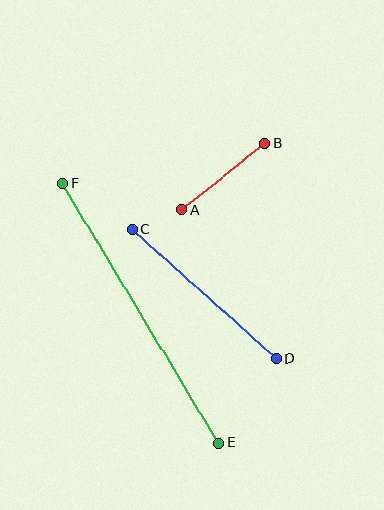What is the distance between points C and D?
The distance is approximately 193 pixels.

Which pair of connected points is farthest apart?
Points E and F are farthest apart.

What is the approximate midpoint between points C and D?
The midpoint is at approximately (204, 294) pixels.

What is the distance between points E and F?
The distance is approximately 303 pixels.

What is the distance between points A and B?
The distance is approximately 107 pixels.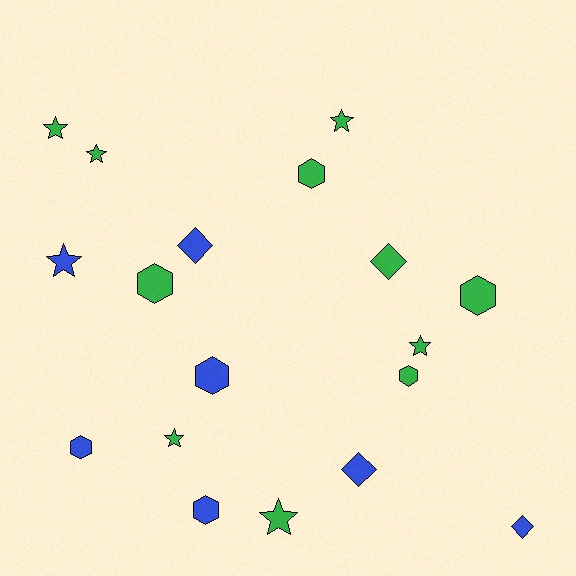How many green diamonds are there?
There is 1 green diamond.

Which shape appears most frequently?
Star, with 7 objects.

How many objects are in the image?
There are 18 objects.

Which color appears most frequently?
Green, with 11 objects.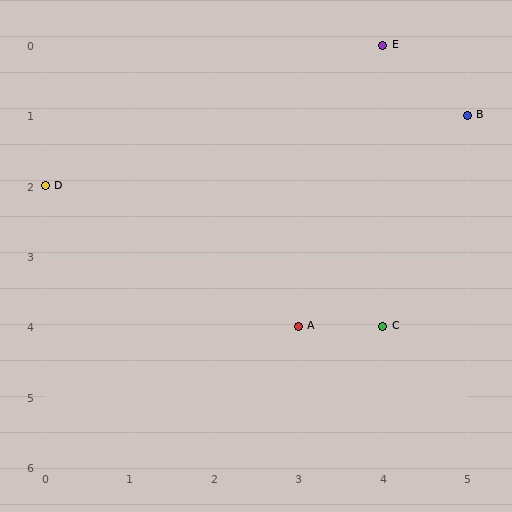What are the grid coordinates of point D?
Point D is at grid coordinates (0, 2).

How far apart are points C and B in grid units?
Points C and B are 1 column and 3 rows apart (about 3.2 grid units diagonally).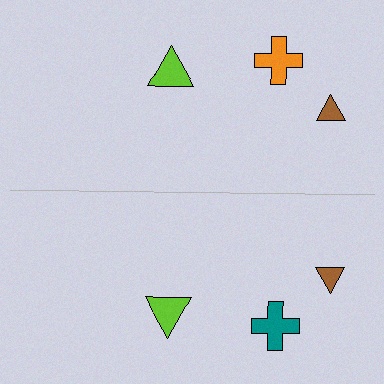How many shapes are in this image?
There are 6 shapes in this image.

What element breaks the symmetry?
The teal cross on the bottom side breaks the symmetry — its mirror counterpart is orange.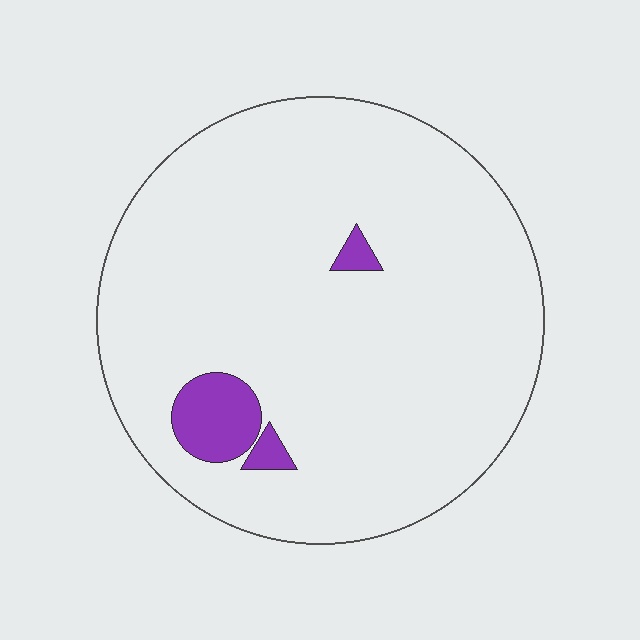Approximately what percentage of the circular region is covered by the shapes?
Approximately 5%.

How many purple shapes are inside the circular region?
3.